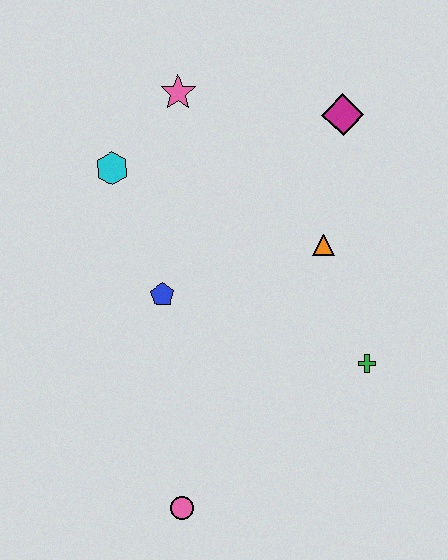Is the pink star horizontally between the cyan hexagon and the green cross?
Yes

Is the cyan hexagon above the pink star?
No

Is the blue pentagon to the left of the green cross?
Yes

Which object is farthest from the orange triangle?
The pink circle is farthest from the orange triangle.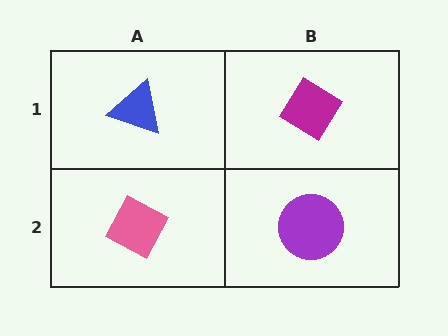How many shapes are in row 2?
2 shapes.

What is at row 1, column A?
A blue triangle.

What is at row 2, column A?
A pink diamond.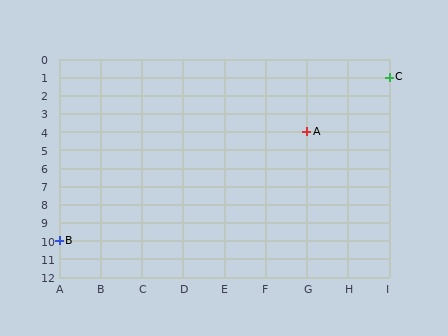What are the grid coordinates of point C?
Point C is at grid coordinates (I, 1).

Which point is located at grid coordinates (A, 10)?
Point B is at (A, 10).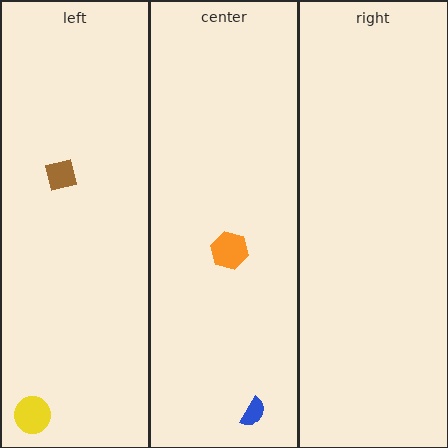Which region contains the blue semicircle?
The center region.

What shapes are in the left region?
The yellow circle, the brown square.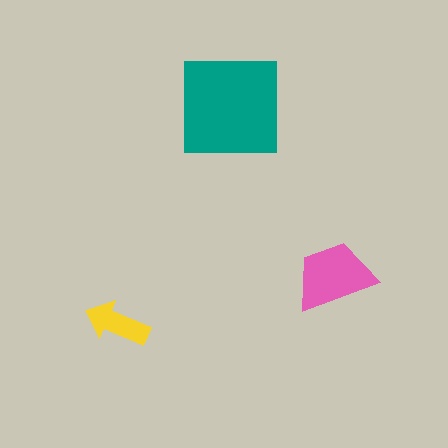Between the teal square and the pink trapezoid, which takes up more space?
The teal square.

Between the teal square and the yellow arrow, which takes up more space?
The teal square.